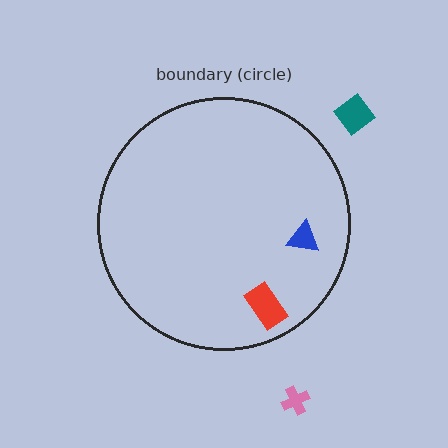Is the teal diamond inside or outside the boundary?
Outside.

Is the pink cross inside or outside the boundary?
Outside.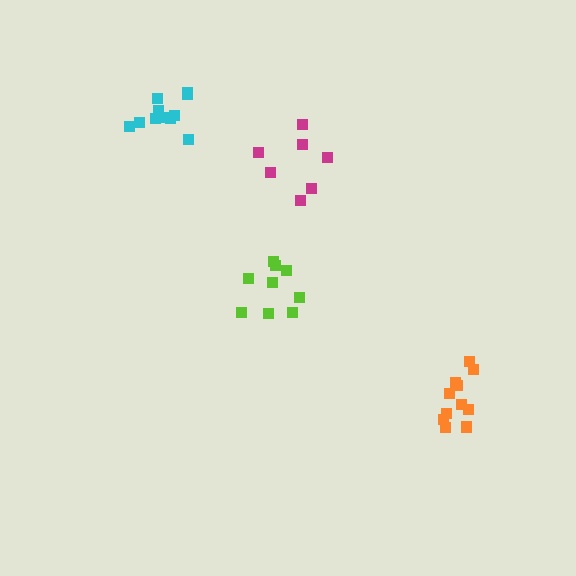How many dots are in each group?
Group 1: 7 dots, Group 2: 9 dots, Group 3: 11 dots, Group 4: 12 dots (39 total).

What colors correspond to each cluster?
The clusters are colored: magenta, lime, cyan, orange.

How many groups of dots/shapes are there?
There are 4 groups.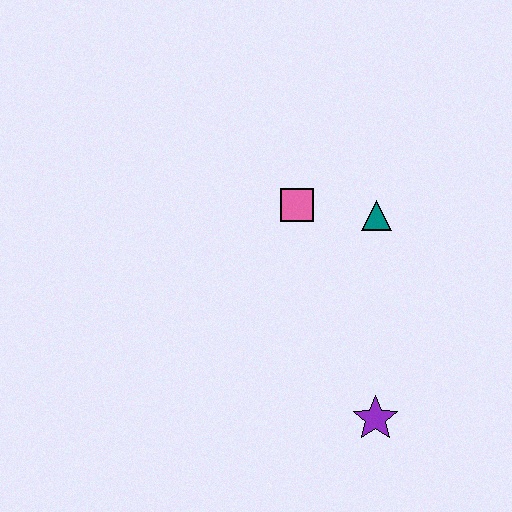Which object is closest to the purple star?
The teal triangle is closest to the purple star.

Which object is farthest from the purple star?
The pink square is farthest from the purple star.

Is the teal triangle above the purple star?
Yes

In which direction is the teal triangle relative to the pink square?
The teal triangle is to the right of the pink square.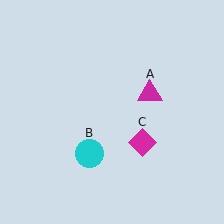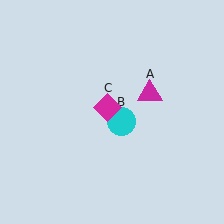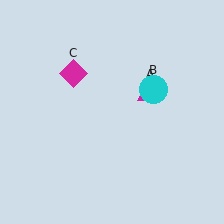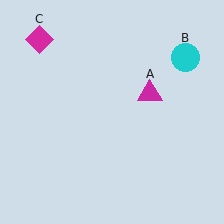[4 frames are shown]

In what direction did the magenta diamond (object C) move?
The magenta diamond (object C) moved up and to the left.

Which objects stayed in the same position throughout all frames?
Magenta triangle (object A) remained stationary.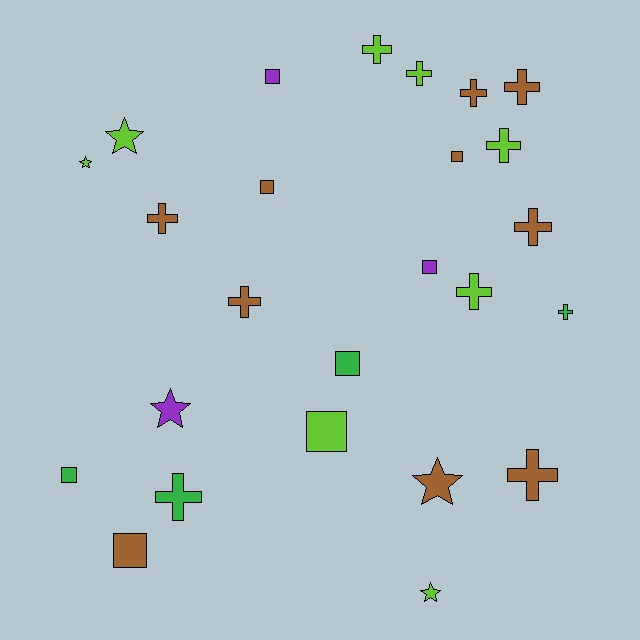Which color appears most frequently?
Brown, with 10 objects.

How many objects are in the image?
There are 25 objects.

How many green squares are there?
There are 2 green squares.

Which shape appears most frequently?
Cross, with 12 objects.